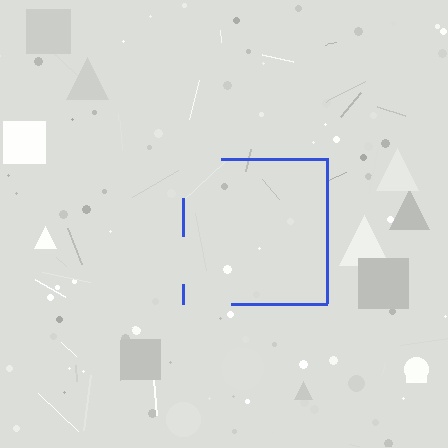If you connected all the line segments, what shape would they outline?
They would outline a square.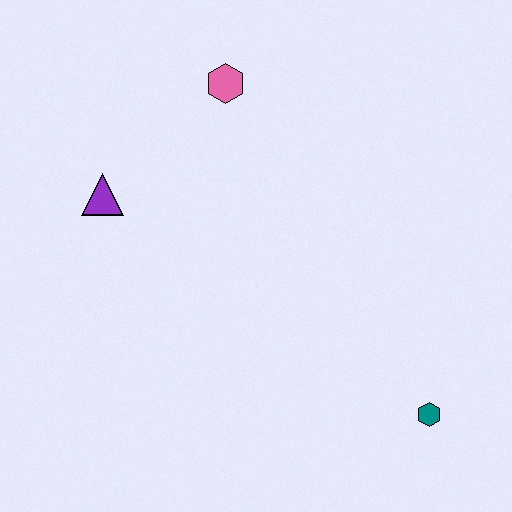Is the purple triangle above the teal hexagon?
Yes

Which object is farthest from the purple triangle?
The teal hexagon is farthest from the purple triangle.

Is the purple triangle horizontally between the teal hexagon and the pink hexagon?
No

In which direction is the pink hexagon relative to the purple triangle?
The pink hexagon is to the right of the purple triangle.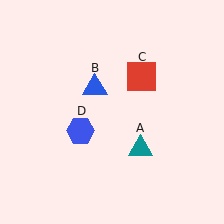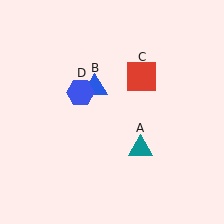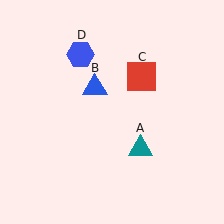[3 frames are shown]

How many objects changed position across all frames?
1 object changed position: blue hexagon (object D).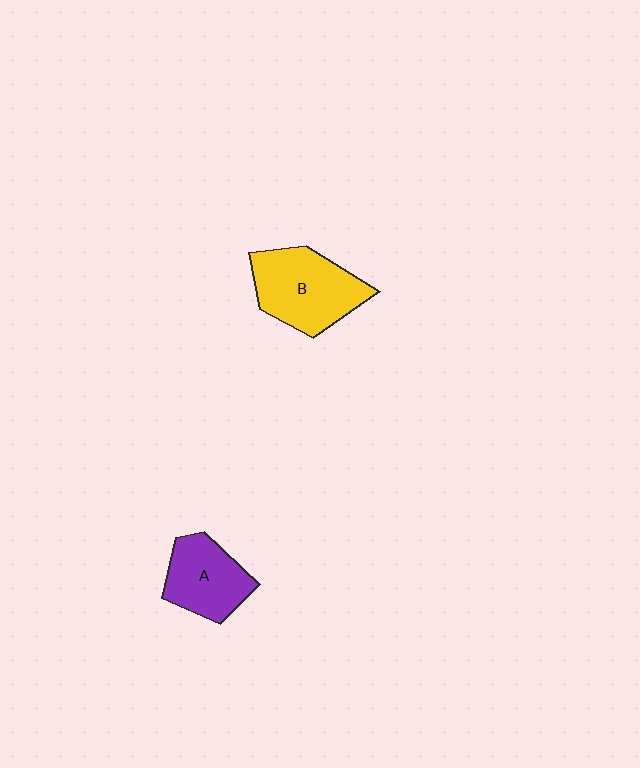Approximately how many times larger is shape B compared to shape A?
Approximately 1.3 times.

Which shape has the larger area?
Shape B (yellow).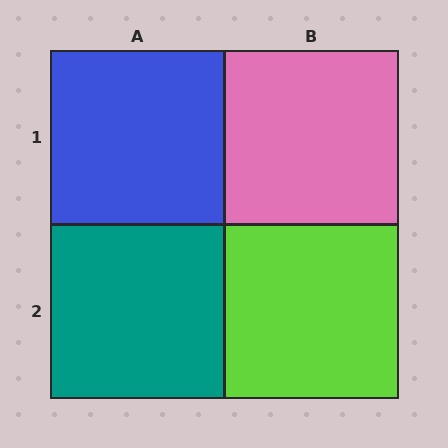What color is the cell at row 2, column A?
Teal.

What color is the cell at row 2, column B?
Lime.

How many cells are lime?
1 cell is lime.